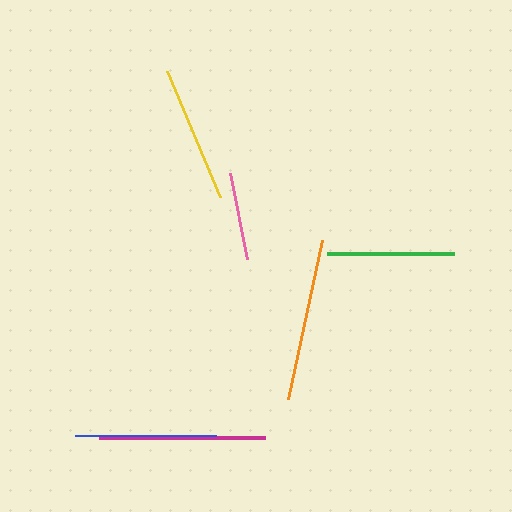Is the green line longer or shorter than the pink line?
The green line is longer than the pink line.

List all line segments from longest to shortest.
From longest to shortest: magenta, orange, blue, yellow, green, pink.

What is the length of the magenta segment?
The magenta segment is approximately 167 pixels long.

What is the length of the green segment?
The green segment is approximately 127 pixels long.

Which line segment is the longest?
The magenta line is the longest at approximately 167 pixels.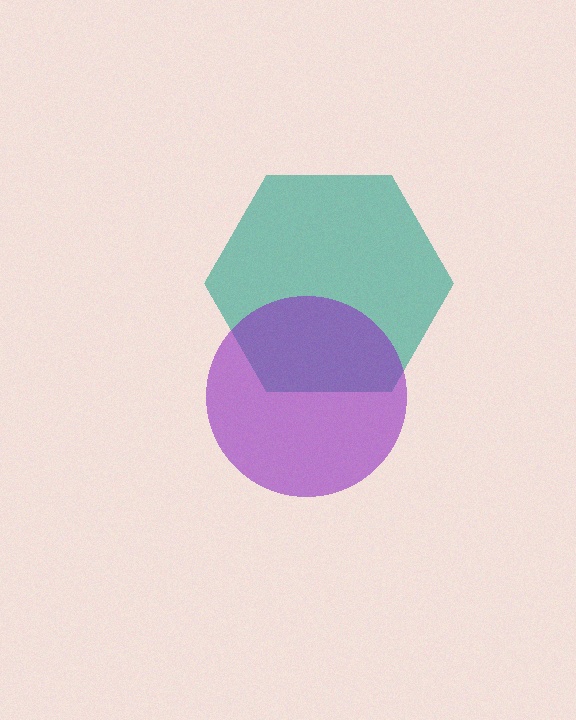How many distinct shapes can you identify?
There are 2 distinct shapes: a teal hexagon, a purple circle.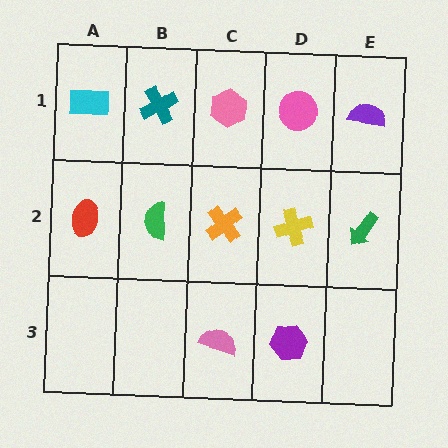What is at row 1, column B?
A teal cross.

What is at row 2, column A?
A red ellipse.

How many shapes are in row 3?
2 shapes.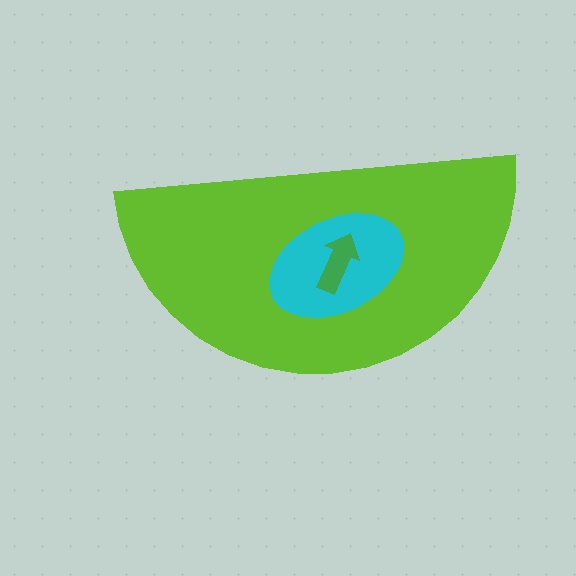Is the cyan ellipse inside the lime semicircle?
Yes.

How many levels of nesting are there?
3.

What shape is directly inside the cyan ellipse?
The green arrow.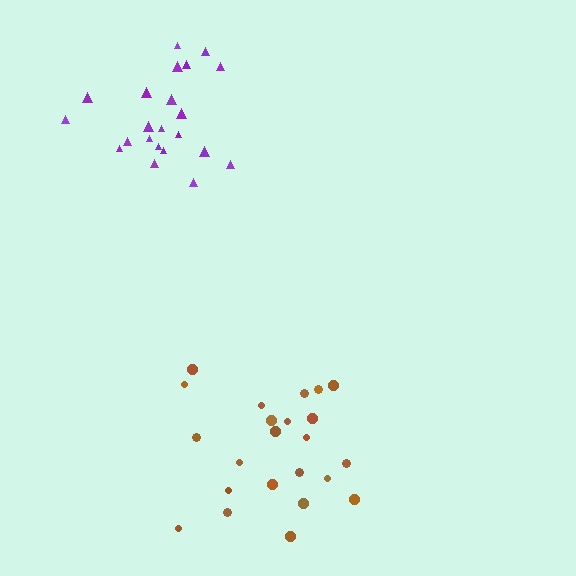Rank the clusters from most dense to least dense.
purple, brown.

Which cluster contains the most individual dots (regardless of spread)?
Brown (23).